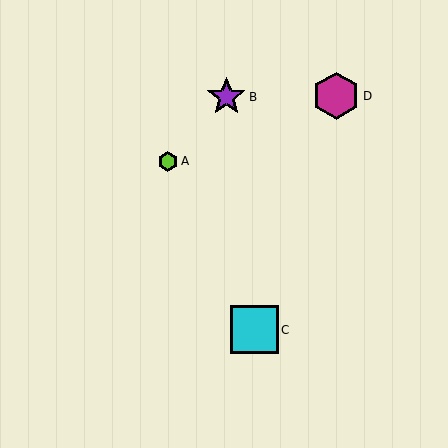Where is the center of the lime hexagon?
The center of the lime hexagon is at (168, 161).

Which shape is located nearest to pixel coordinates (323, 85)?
The magenta hexagon (labeled D) at (336, 96) is nearest to that location.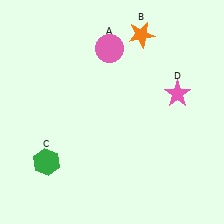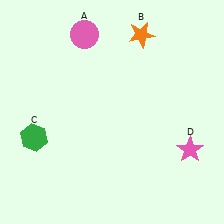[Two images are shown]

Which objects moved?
The objects that moved are: the pink circle (A), the green hexagon (C), the pink star (D).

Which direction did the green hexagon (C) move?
The green hexagon (C) moved up.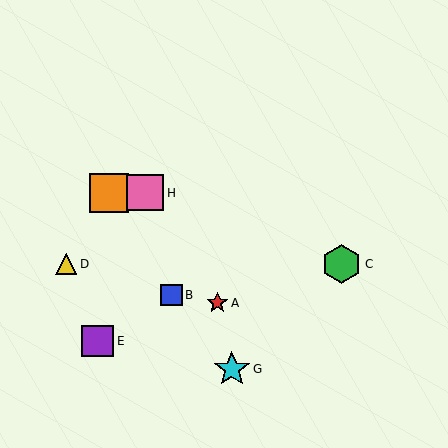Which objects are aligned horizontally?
Objects F, H are aligned horizontally.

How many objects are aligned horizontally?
2 objects (F, H) are aligned horizontally.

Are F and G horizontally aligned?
No, F is at y≈193 and G is at y≈369.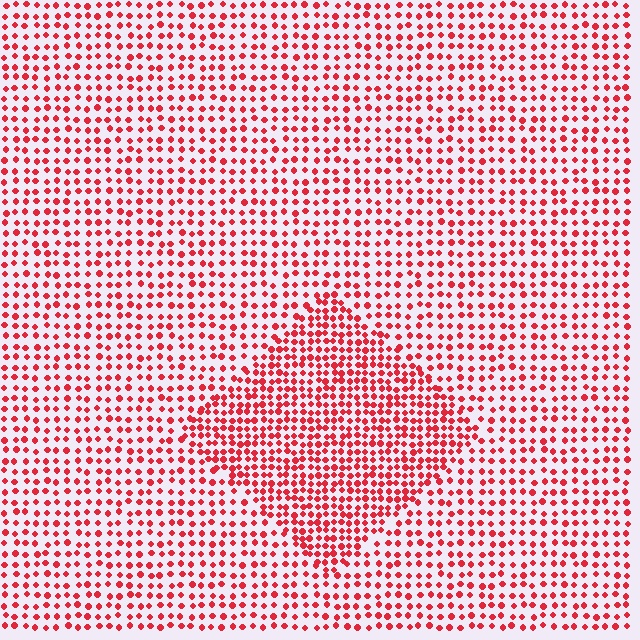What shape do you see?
I see a diamond.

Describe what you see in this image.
The image contains small red elements arranged at two different densities. A diamond-shaped region is visible where the elements are more densely packed than the surrounding area.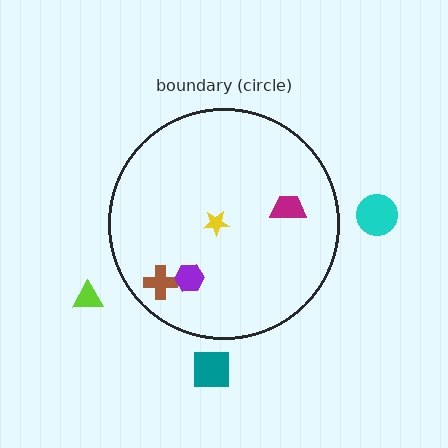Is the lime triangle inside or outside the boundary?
Outside.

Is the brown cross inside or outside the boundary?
Inside.